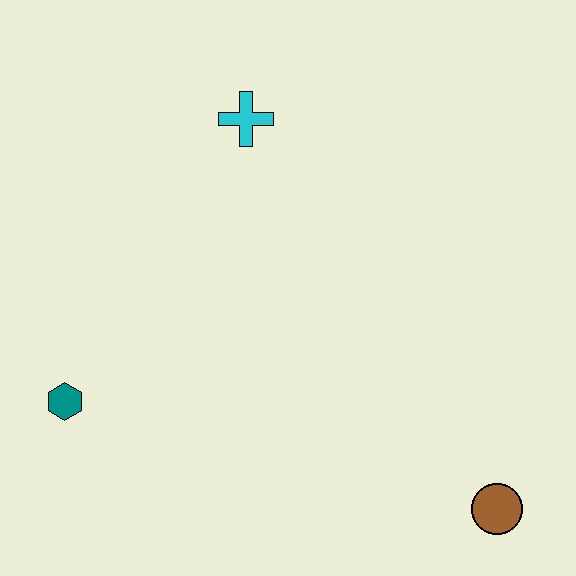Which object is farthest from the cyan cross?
The brown circle is farthest from the cyan cross.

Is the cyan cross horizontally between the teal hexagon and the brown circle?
Yes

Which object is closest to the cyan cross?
The teal hexagon is closest to the cyan cross.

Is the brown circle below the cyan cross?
Yes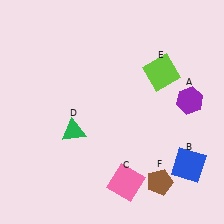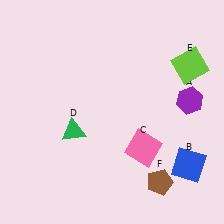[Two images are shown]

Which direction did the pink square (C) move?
The pink square (C) moved up.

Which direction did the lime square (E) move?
The lime square (E) moved right.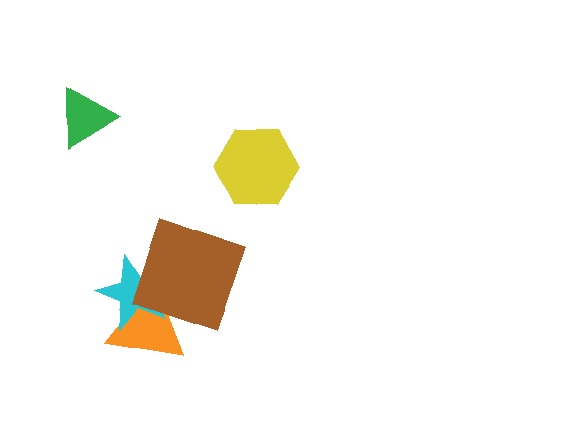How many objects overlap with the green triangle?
0 objects overlap with the green triangle.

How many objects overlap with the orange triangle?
2 objects overlap with the orange triangle.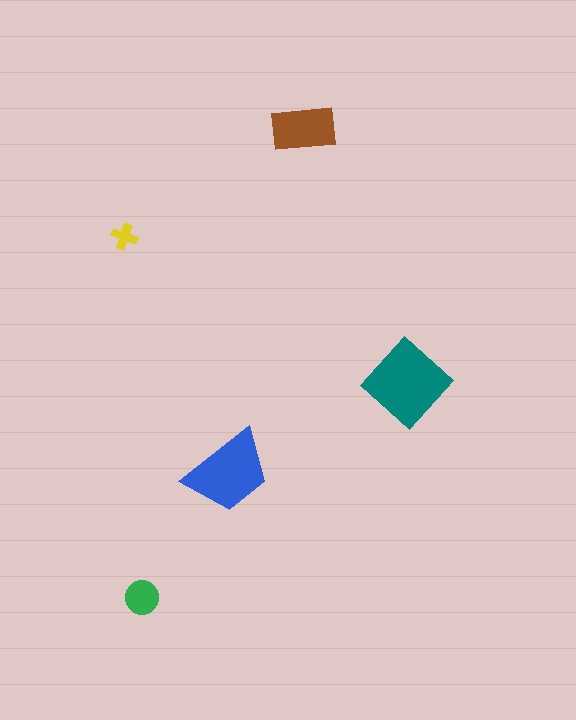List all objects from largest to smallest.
The teal diamond, the blue trapezoid, the brown rectangle, the green circle, the yellow cross.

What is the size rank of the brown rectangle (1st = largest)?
3rd.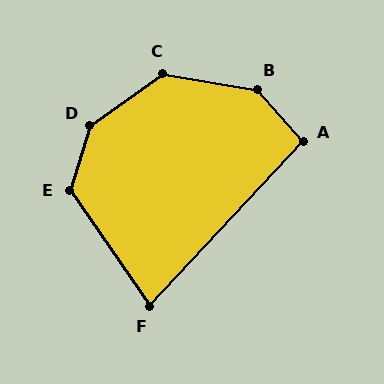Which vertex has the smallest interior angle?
F, at approximately 78 degrees.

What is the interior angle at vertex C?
Approximately 135 degrees (obtuse).